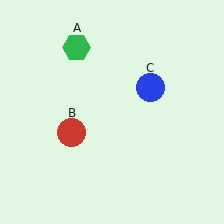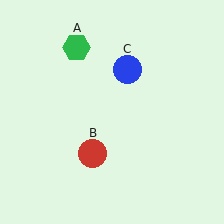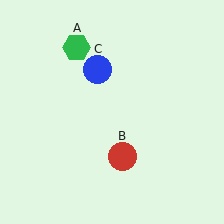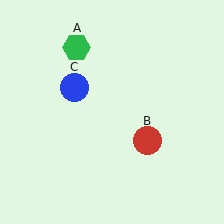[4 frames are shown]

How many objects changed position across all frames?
2 objects changed position: red circle (object B), blue circle (object C).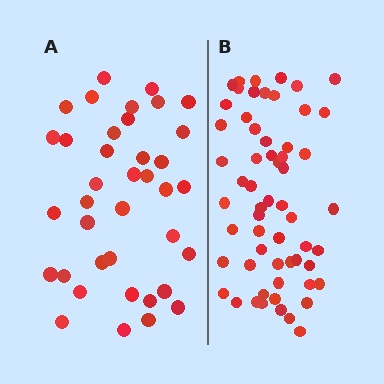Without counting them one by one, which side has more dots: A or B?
Region B (the right region) has more dots.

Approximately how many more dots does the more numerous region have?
Region B has approximately 20 more dots than region A.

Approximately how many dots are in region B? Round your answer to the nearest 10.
About 60 dots. (The exact count is 59, which rounds to 60.)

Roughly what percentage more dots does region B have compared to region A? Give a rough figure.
About 55% more.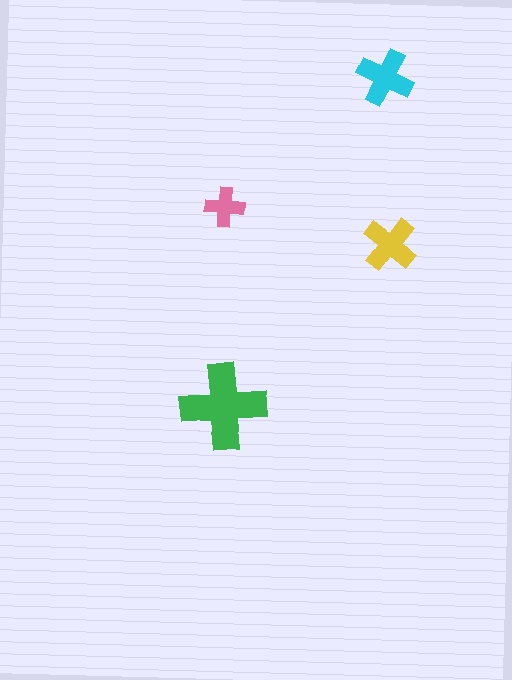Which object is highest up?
The cyan cross is topmost.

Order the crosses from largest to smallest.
the green one, the cyan one, the yellow one, the pink one.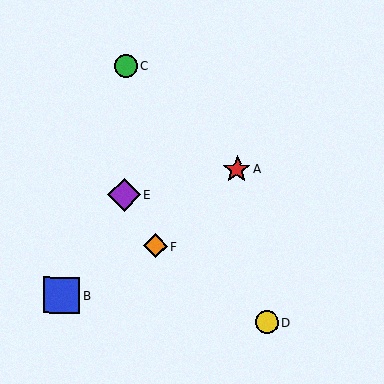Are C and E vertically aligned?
Yes, both are at x≈126.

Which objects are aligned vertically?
Objects C, E are aligned vertically.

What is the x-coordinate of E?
Object E is at x≈124.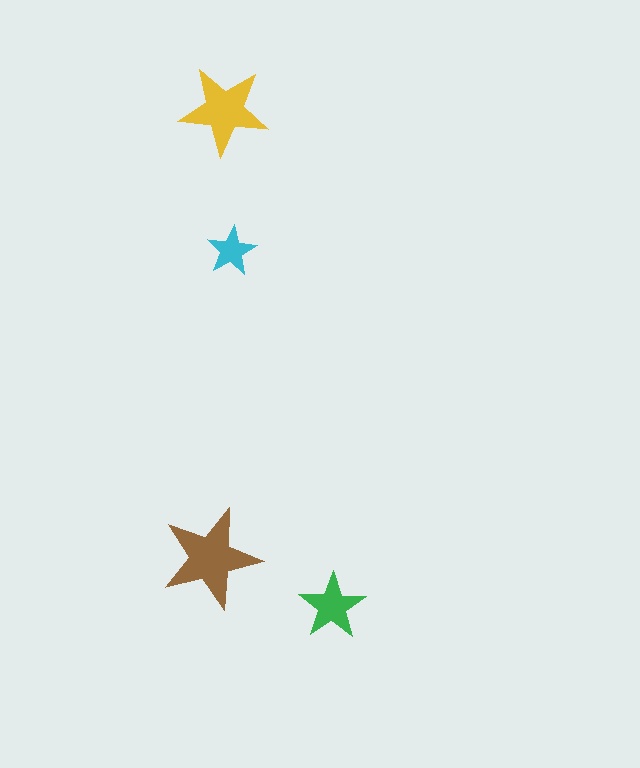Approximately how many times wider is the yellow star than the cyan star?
About 2 times wider.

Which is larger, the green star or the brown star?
The brown one.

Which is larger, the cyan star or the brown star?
The brown one.